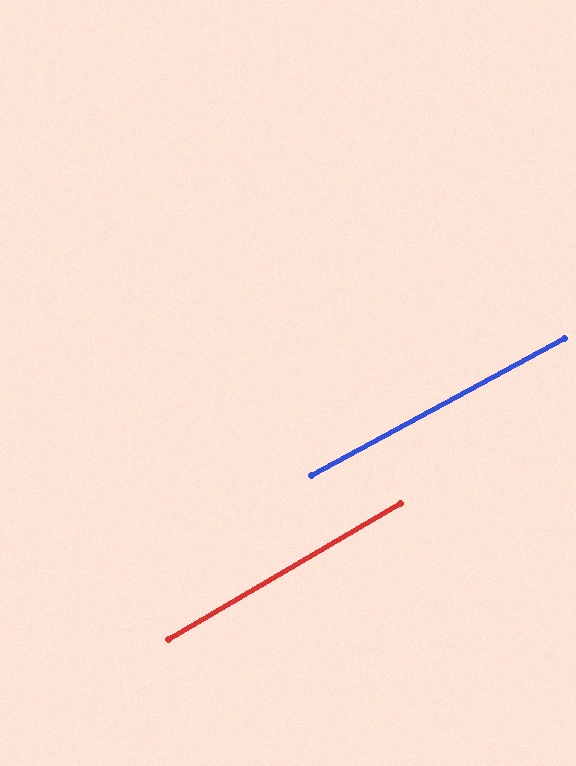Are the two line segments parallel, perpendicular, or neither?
Parallel — their directions differ by only 1.9°.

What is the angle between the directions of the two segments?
Approximately 2 degrees.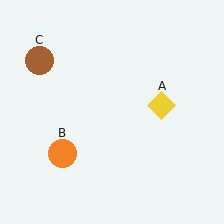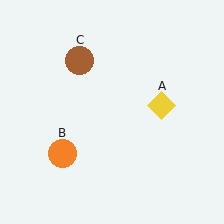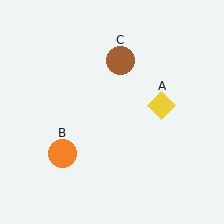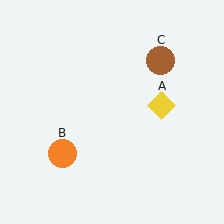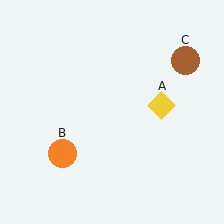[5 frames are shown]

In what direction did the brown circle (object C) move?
The brown circle (object C) moved right.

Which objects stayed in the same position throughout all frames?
Yellow diamond (object A) and orange circle (object B) remained stationary.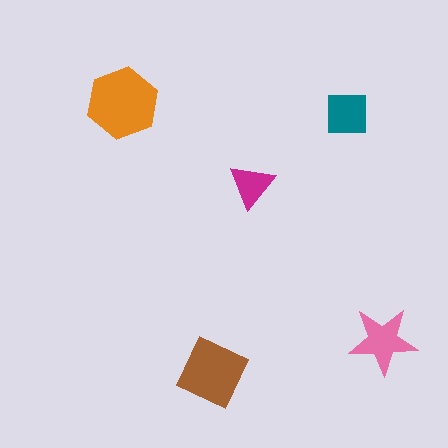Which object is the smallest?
The magenta triangle.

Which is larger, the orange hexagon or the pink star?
The orange hexagon.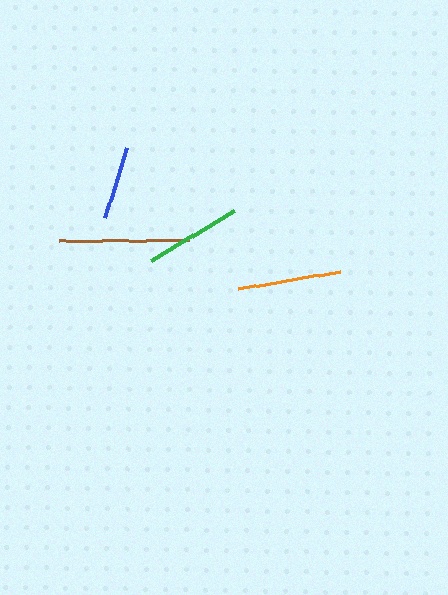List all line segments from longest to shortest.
From longest to shortest: brown, orange, green, blue.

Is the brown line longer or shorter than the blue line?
The brown line is longer than the blue line.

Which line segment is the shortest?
The blue line is the shortest at approximately 73 pixels.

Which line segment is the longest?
The brown line is the longest at approximately 130 pixels.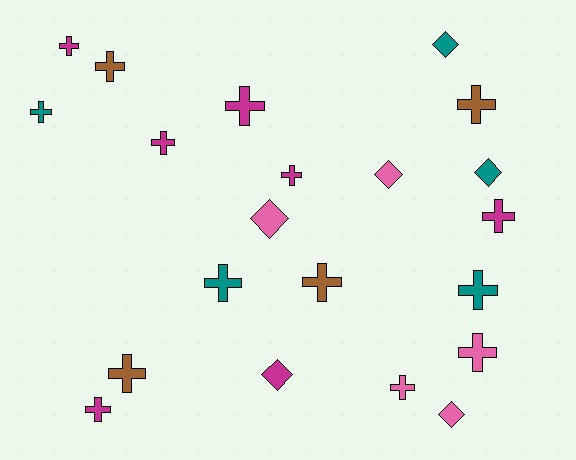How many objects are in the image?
There are 21 objects.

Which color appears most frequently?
Magenta, with 7 objects.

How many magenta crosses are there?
There are 6 magenta crosses.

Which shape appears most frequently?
Cross, with 15 objects.